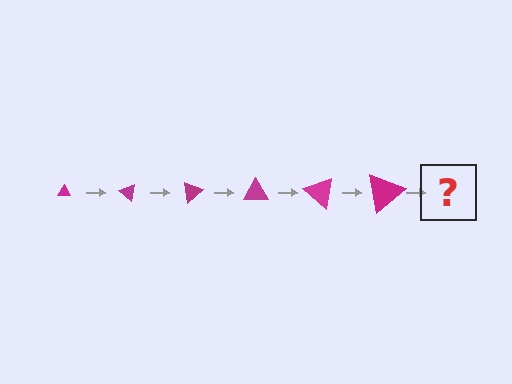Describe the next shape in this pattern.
It should be a triangle, larger than the previous one and rotated 240 degrees from the start.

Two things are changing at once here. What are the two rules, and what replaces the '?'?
The two rules are that the triangle grows larger each step and it rotates 40 degrees each step. The '?' should be a triangle, larger than the previous one and rotated 240 degrees from the start.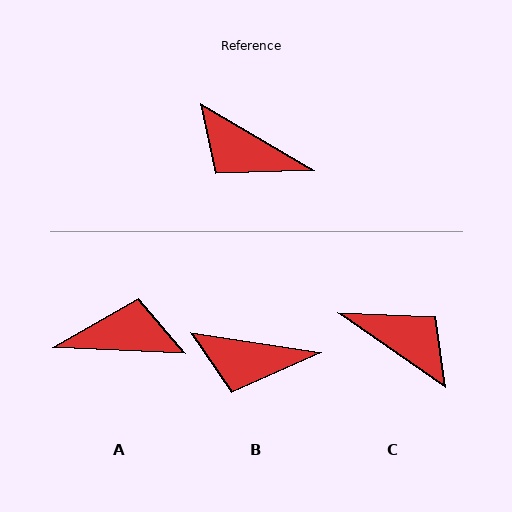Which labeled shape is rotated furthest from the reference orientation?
C, about 176 degrees away.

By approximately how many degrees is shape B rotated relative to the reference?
Approximately 22 degrees counter-clockwise.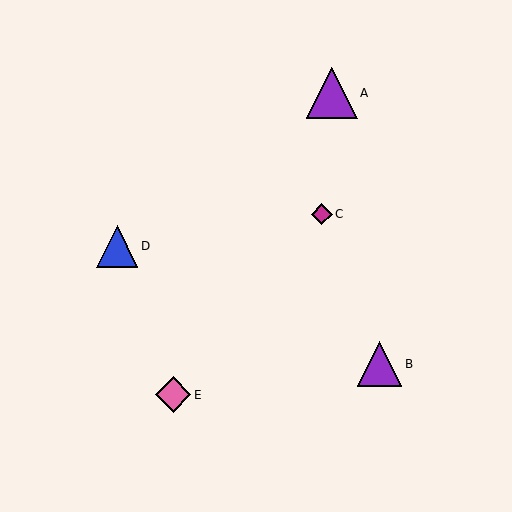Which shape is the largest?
The purple triangle (labeled A) is the largest.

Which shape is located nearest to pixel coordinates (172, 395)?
The pink diamond (labeled E) at (173, 395) is nearest to that location.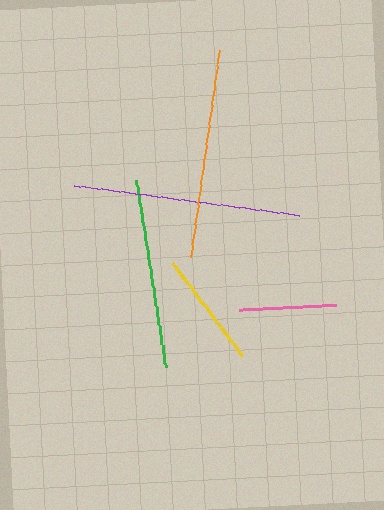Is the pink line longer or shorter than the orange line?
The orange line is longer than the pink line.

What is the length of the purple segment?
The purple segment is approximately 227 pixels long.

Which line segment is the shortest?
The pink line is the shortest at approximately 97 pixels.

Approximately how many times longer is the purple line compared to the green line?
The purple line is approximately 1.2 times the length of the green line.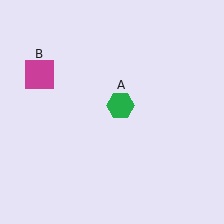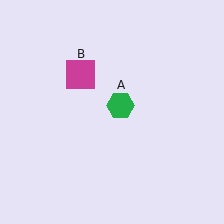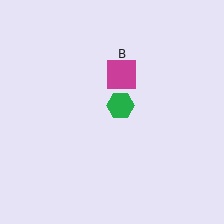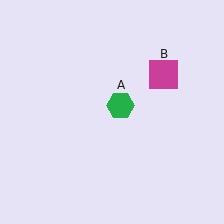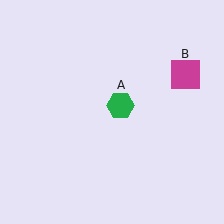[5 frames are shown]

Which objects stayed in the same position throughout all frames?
Green hexagon (object A) remained stationary.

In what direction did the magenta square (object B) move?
The magenta square (object B) moved right.